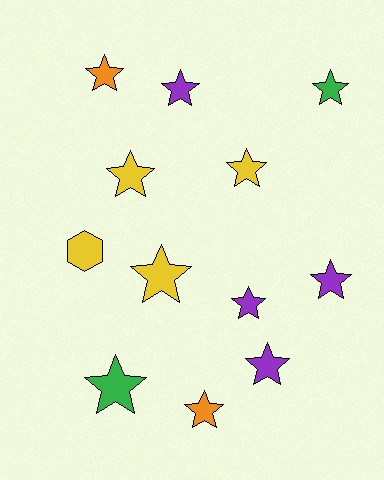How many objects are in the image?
There are 12 objects.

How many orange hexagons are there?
There are no orange hexagons.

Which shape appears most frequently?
Star, with 11 objects.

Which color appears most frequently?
Purple, with 4 objects.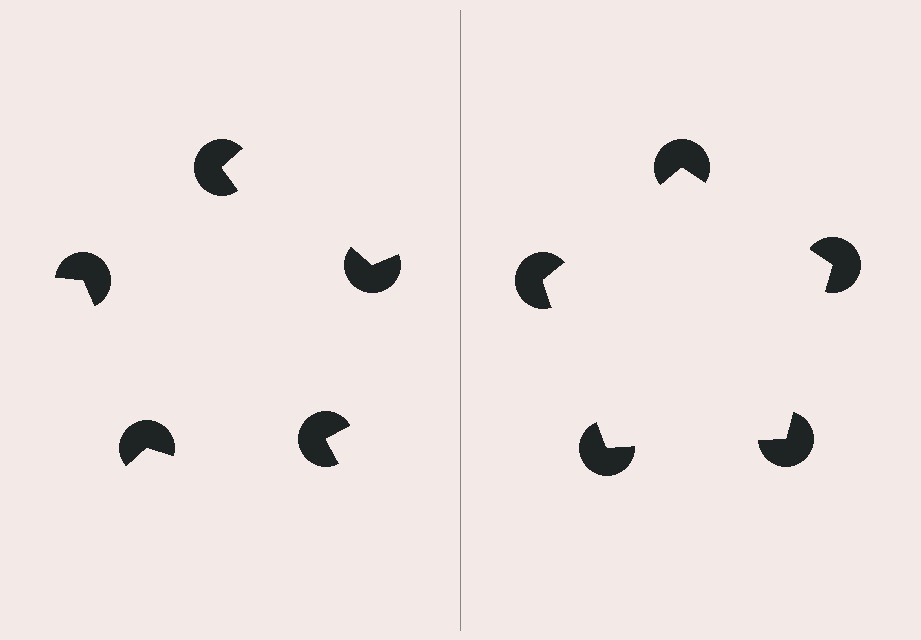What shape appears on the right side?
An illusory pentagon.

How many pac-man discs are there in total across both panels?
10 — 5 on each side.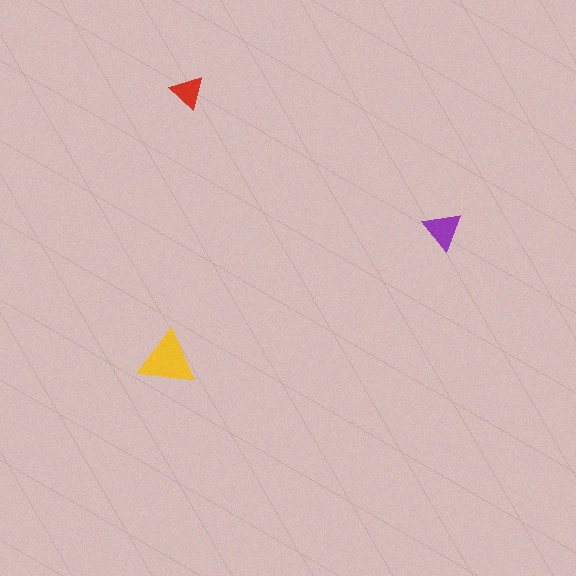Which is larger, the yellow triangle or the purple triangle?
The yellow one.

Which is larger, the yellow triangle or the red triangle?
The yellow one.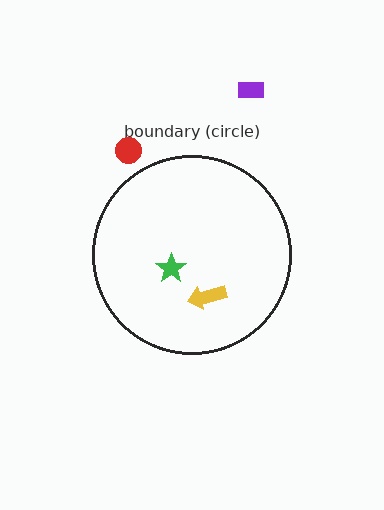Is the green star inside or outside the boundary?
Inside.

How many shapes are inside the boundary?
2 inside, 2 outside.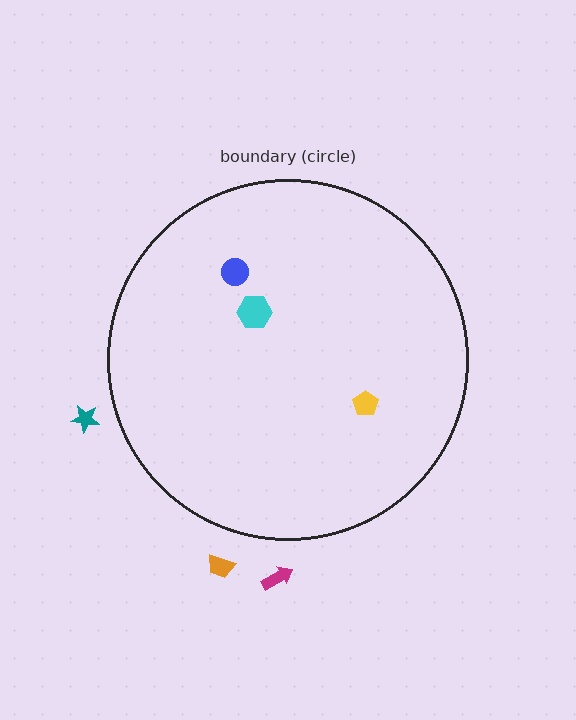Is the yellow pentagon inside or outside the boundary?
Inside.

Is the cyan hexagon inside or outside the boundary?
Inside.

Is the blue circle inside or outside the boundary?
Inside.